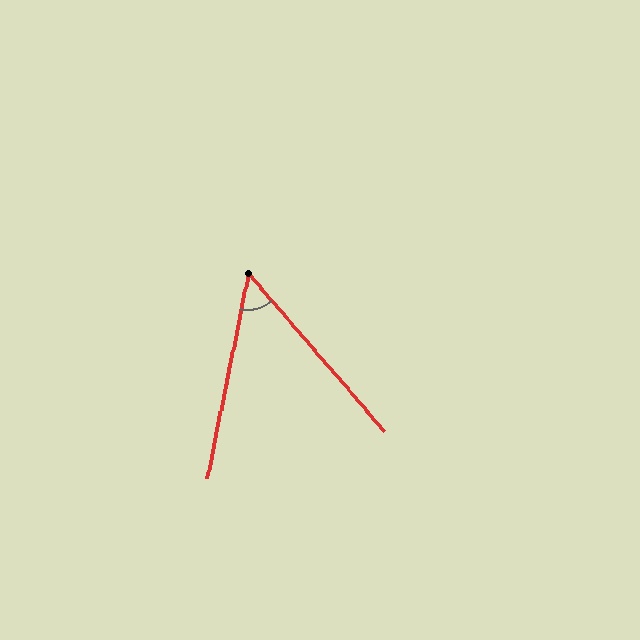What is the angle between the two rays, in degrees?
Approximately 52 degrees.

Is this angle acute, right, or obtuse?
It is acute.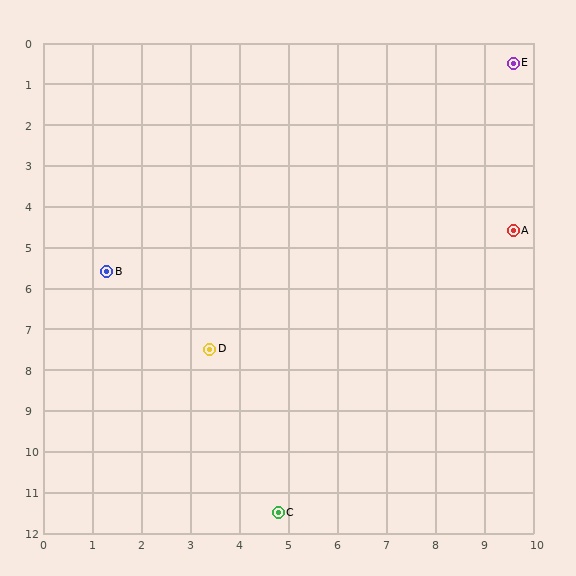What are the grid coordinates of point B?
Point B is at approximately (1.3, 5.6).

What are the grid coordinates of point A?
Point A is at approximately (9.6, 4.6).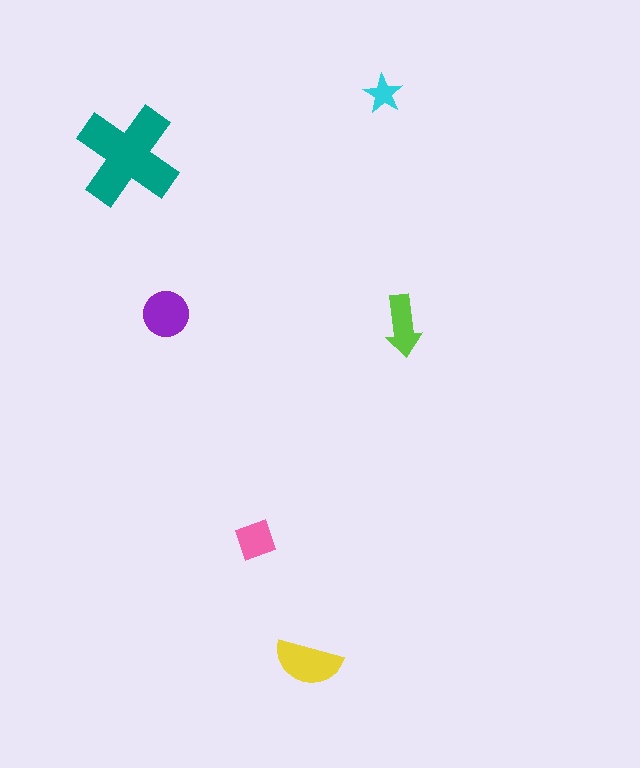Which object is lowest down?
The yellow semicircle is bottommost.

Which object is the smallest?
The cyan star.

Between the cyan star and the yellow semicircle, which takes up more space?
The yellow semicircle.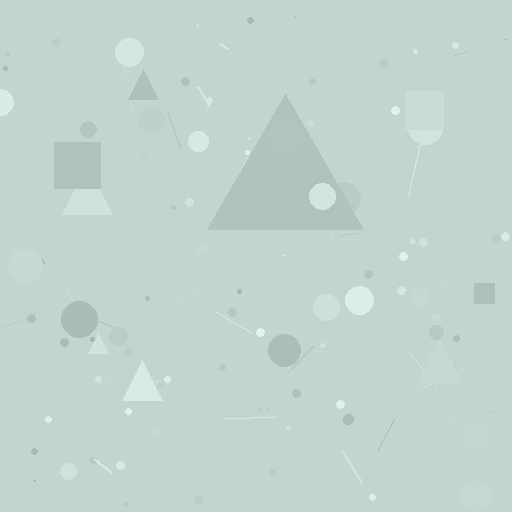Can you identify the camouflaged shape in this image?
The camouflaged shape is a triangle.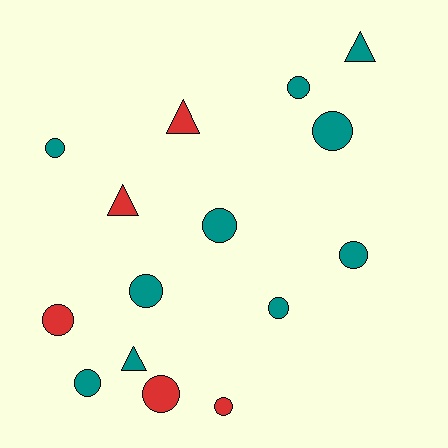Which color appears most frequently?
Teal, with 10 objects.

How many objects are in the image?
There are 15 objects.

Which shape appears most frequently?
Circle, with 11 objects.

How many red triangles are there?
There are 2 red triangles.